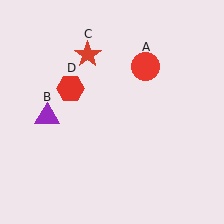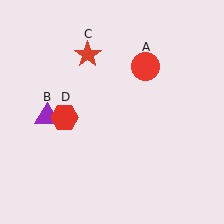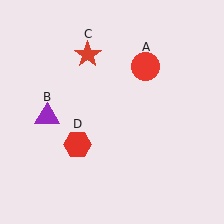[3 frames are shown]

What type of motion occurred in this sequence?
The red hexagon (object D) rotated counterclockwise around the center of the scene.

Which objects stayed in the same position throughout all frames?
Red circle (object A) and purple triangle (object B) and red star (object C) remained stationary.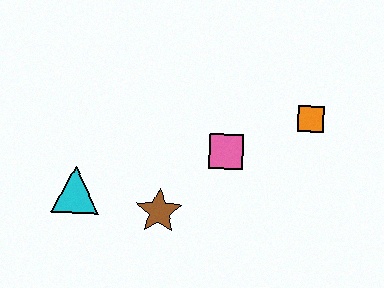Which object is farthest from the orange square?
The cyan triangle is farthest from the orange square.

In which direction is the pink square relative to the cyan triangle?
The pink square is to the right of the cyan triangle.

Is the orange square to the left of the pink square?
No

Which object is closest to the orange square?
The pink square is closest to the orange square.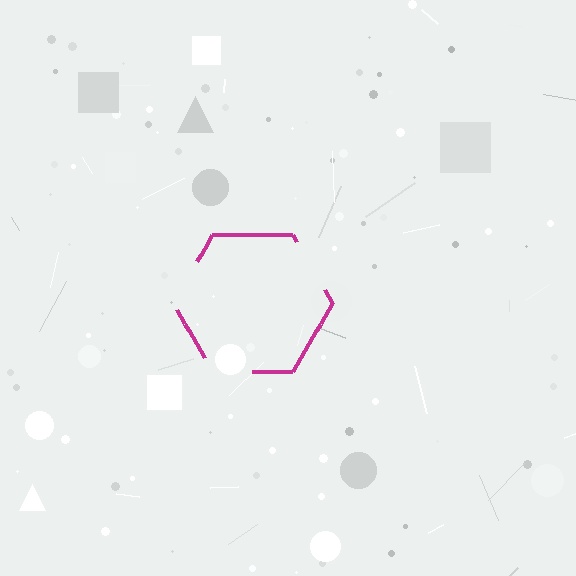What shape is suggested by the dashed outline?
The dashed outline suggests a hexagon.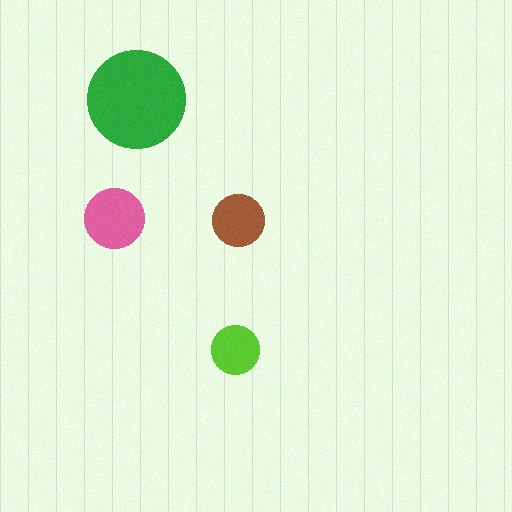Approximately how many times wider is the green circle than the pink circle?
About 1.5 times wider.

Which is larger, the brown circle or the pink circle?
The pink one.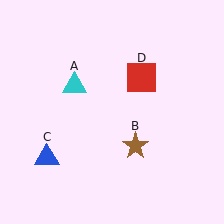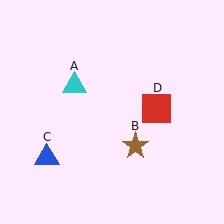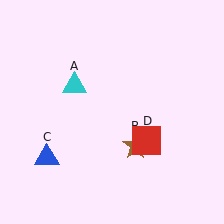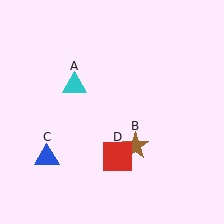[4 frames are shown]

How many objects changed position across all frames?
1 object changed position: red square (object D).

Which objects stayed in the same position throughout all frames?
Cyan triangle (object A) and brown star (object B) and blue triangle (object C) remained stationary.